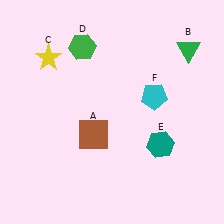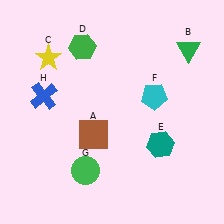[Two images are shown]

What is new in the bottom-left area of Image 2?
A green circle (G) was added in the bottom-left area of Image 2.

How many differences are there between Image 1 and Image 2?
There are 2 differences between the two images.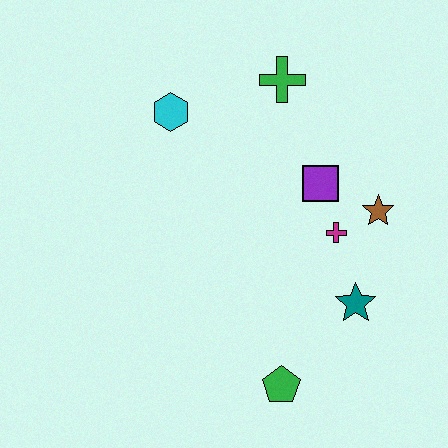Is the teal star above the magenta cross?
No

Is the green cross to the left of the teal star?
Yes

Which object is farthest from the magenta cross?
The cyan hexagon is farthest from the magenta cross.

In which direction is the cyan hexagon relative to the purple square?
The cyan hexagon is to the left of the purple square.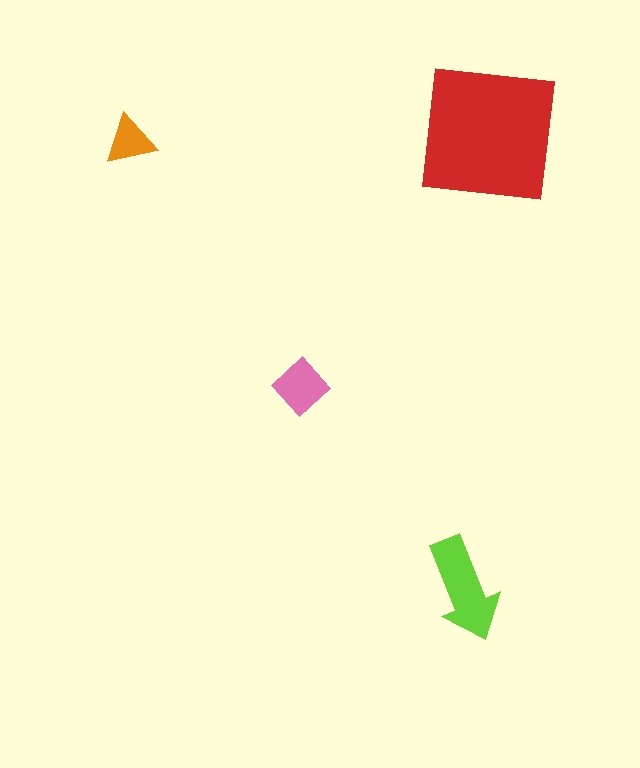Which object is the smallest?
The orange triangle.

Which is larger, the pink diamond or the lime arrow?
The lime arrow.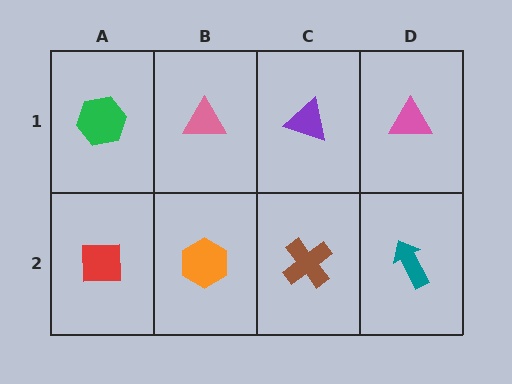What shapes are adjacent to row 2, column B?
A pink triangle (row 1, column B), a red square (row 2, column A), a brown cross (row 2, column C).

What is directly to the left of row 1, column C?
A pink triangle.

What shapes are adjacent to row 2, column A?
A green hexagon (row 1, column A), an orange hexagon (row 2, column B).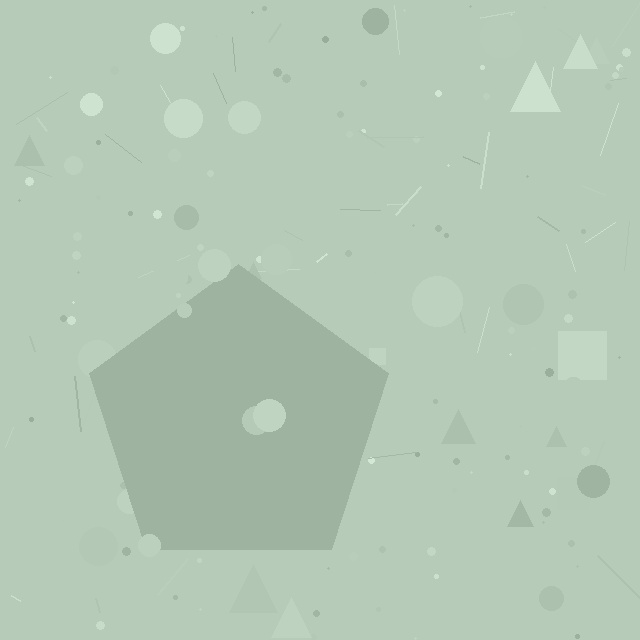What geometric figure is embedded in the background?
A pentagon is embedded in the background.